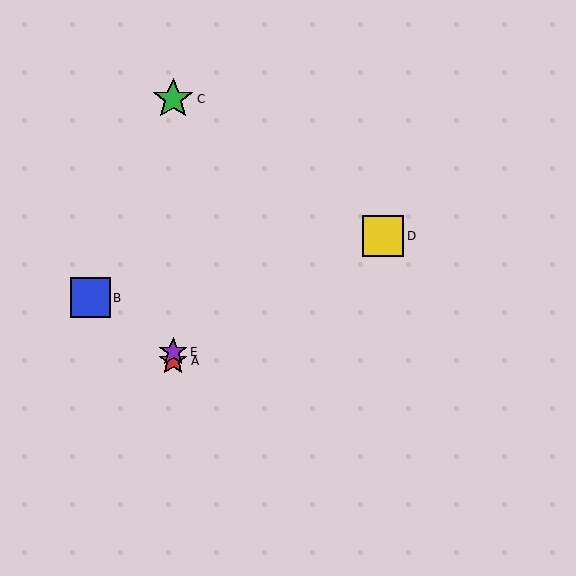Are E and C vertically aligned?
Yes, both are at x≈173.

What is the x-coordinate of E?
Object E is at x≈173.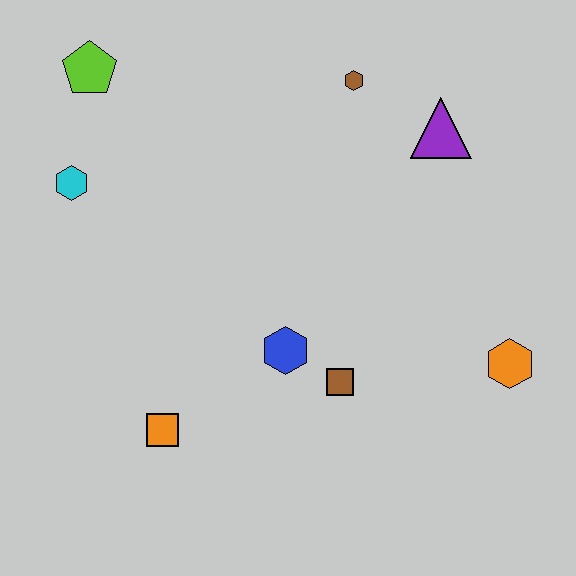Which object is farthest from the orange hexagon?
The lime pentagon is farthest from the orange hexagon.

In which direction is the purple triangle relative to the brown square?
The purple triangle is above the brown square.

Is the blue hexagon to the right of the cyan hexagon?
Yes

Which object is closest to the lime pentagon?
The cyan hexagon is closest to the lime pentagon.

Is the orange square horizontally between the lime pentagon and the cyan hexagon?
No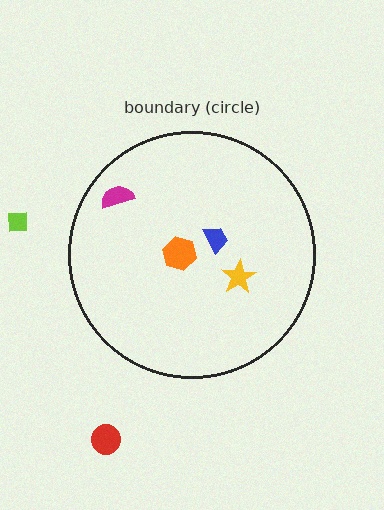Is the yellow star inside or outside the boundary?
Inside.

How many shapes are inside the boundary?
4 inside, 2 outside.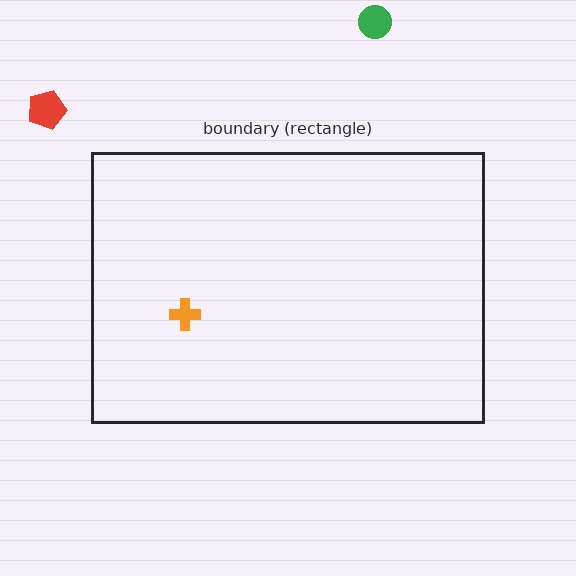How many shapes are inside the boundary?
1 inside, 2 outside.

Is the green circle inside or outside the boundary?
Outside.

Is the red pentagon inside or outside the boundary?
Outside.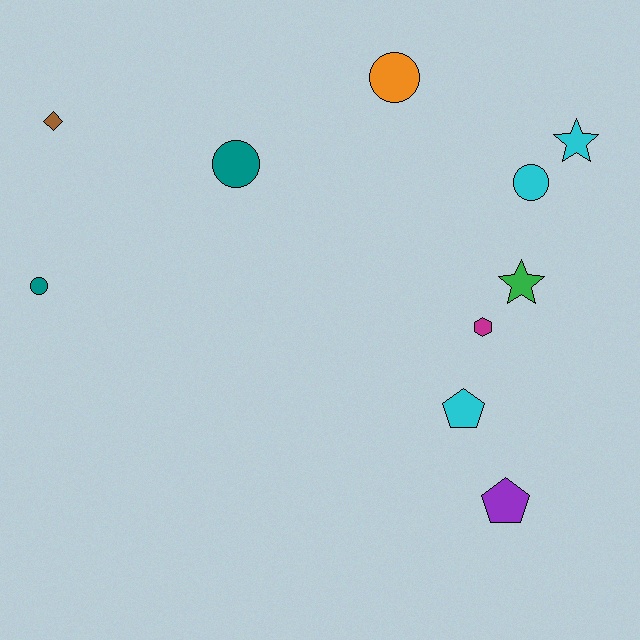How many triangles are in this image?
There are no triangles.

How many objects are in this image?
There are 10 objects.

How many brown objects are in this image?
There is 1 brown object.